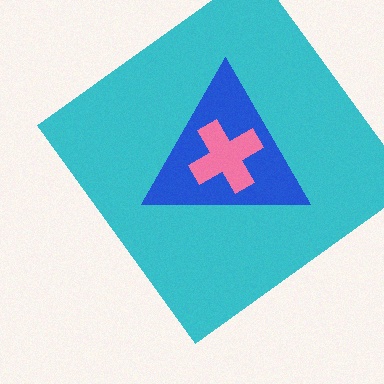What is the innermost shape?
The pink cross.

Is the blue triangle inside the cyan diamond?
Yes.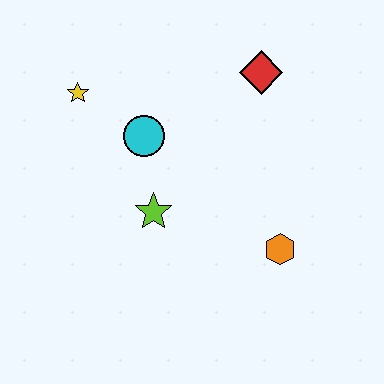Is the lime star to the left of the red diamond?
Yes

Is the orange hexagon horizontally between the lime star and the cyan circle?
No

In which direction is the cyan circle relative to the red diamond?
The cyan circle is to the left of the red diamond.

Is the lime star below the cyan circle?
Yes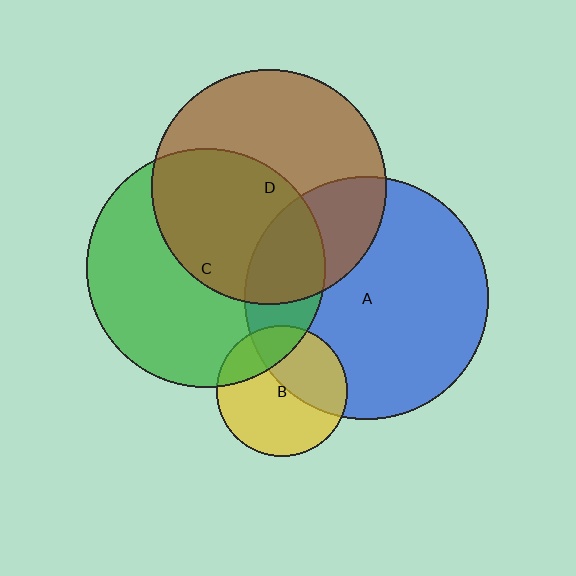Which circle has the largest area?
Circle A (blue).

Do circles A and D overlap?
Yes.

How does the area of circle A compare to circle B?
Approximately 3.5 times.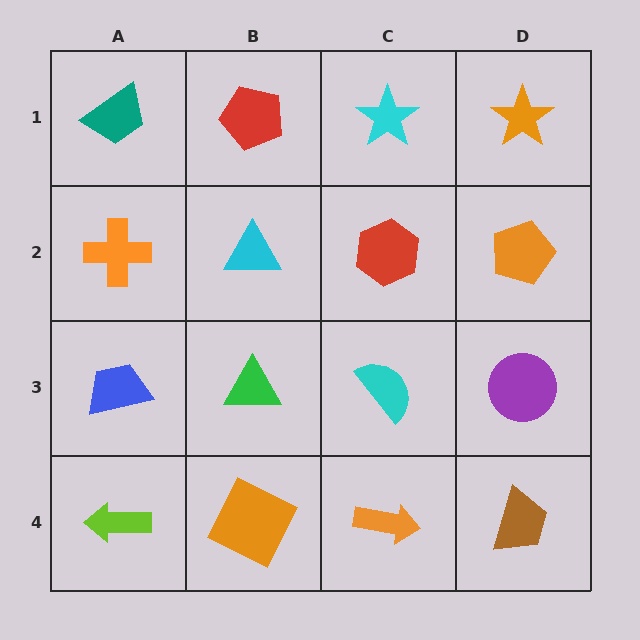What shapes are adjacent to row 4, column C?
A cyan semicircle (row 3, column C), an orange square (row 4, column B), a brown trapezoid (row 4, column D).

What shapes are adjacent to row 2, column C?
A cyan star (row 1, column C), a cyan semicircle (row 3, column C), a cyan triangle (row 2, column B), an orange pentagon (row 2, column D).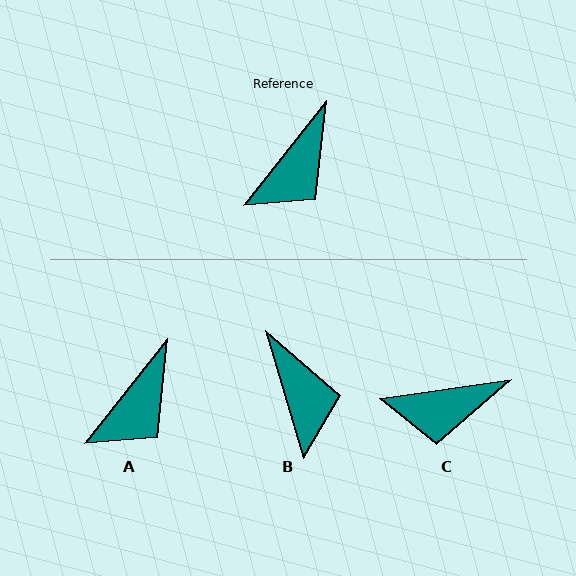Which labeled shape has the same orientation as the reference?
A.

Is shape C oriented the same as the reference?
No, it is off by about 43 degrees.